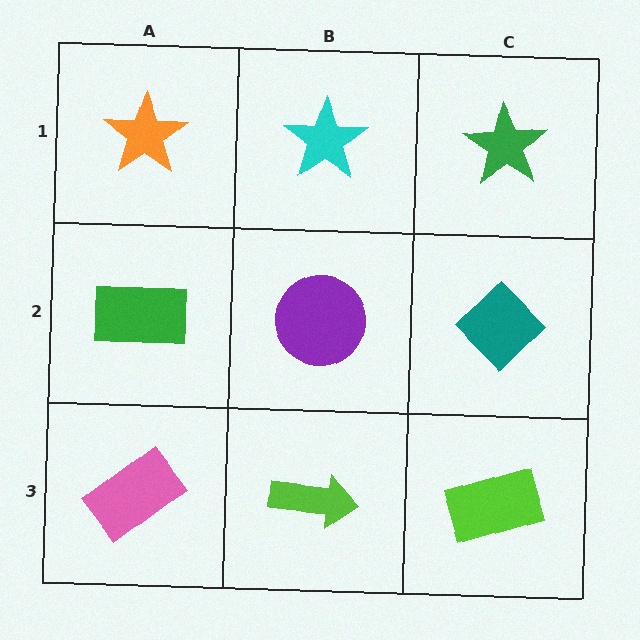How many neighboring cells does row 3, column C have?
2.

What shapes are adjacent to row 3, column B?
A purple circle (row 2, column B), a pink rectangle (row 3, column A), a lime rectangle (row 3, column C).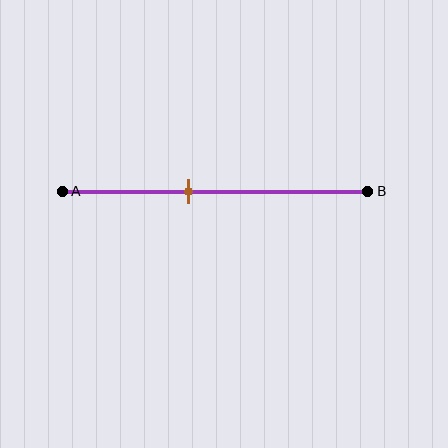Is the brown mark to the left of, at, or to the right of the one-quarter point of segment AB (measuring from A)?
The brown mark is to the right of the one-quarter point of segment AB.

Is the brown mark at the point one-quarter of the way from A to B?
No, the mark is at about 40% from A, not at the 25% one-quarter point.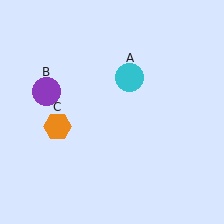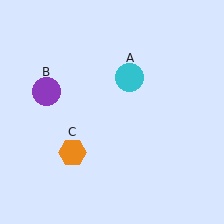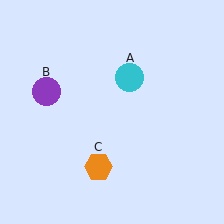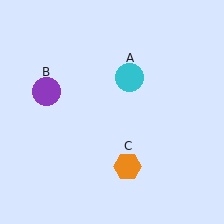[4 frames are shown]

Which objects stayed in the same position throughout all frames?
Cyan circle (object A) and purple circle (object B) remained stationary.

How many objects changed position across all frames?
1 object changed position: orange hexagon (object C).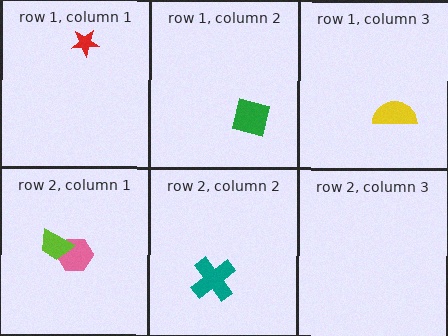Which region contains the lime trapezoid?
The row 2, column 1 region.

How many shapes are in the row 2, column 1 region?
2.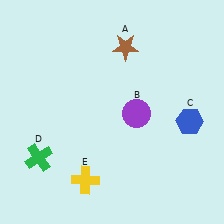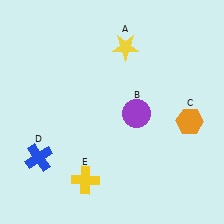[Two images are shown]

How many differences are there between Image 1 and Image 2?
There are 3 differences between the two images.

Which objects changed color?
A changed from brown to yellow. C changed from blue to orange. D changed from green to blue.